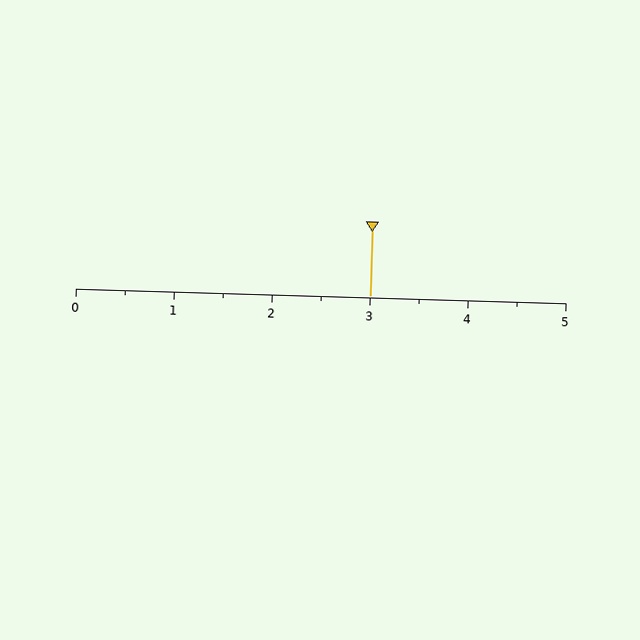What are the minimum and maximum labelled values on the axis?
The axis runs from 0 to 5.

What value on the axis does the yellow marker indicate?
The marker indicates approximately 3.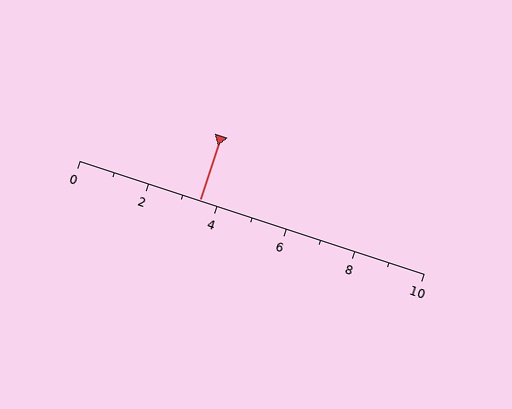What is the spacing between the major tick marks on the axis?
The major ticks are spaced 2 apart.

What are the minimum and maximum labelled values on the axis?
The axis runs from 0 to 10.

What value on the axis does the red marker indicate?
The marker indicates approximately 3.5.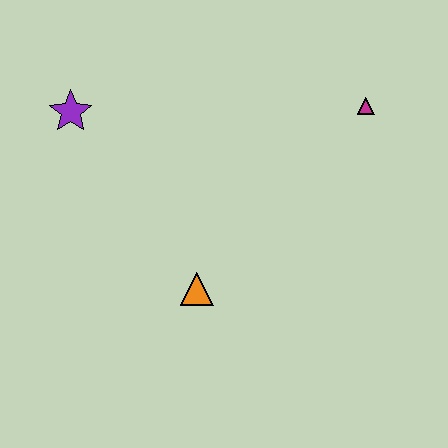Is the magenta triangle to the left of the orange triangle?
No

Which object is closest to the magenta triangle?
The orange triangle is closest to the magenta triangle.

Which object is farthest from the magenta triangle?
The purple star is farthest from the magenta triangle.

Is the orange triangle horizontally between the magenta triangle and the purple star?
Yes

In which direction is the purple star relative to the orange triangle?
The purple star is above the orange triangle.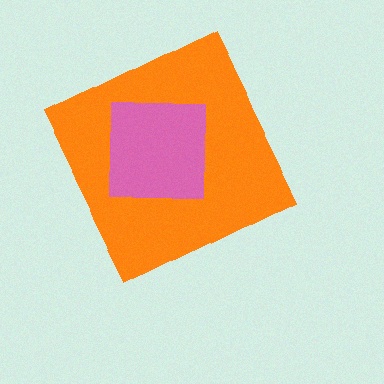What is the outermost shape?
The orange diamond.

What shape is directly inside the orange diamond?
The pink square.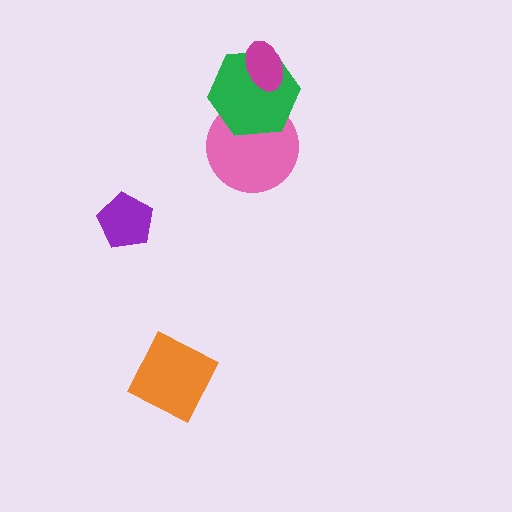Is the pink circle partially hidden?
Yes, it is partially covered by another shape.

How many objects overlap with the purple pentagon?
0 objects overlap with the purple pentagon.